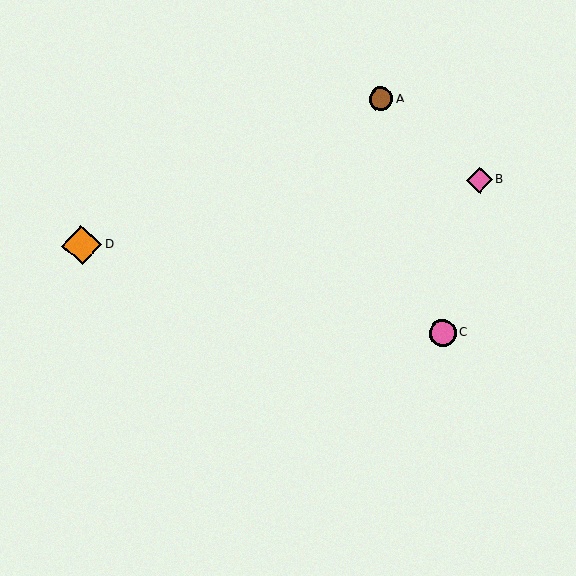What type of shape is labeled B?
Shape B is a pink diamond.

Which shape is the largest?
The orange diamond (labeled D) is the largest.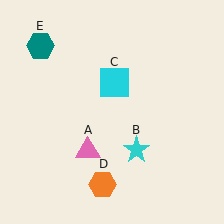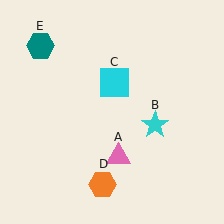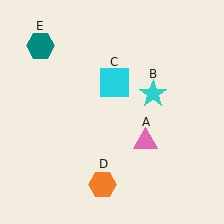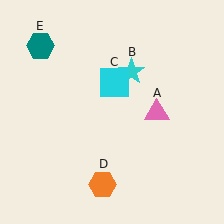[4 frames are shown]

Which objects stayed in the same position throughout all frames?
Cyan square (object C) and orange hexagon (object D) and teal hexagon (object E) remained stationary.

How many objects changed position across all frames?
2 objects changed position: pink triangle (object A), cyan star (object B).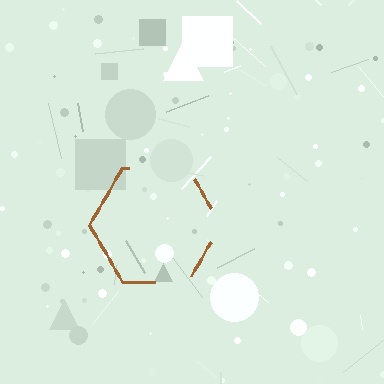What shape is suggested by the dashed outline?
The dashed outline suggests a hexagon.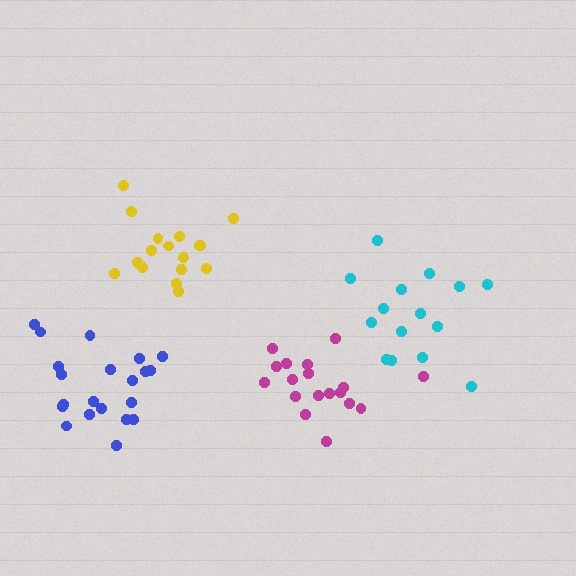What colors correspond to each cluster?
The clusters are colored: yellow, magenta, cyan, blue.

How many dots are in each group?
Group 1: 17 dots, Group 2: 18 dots, Group 3: 15 dots, Group 4: 21 dots (71 total).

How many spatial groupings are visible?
There are 4 spatial groupings.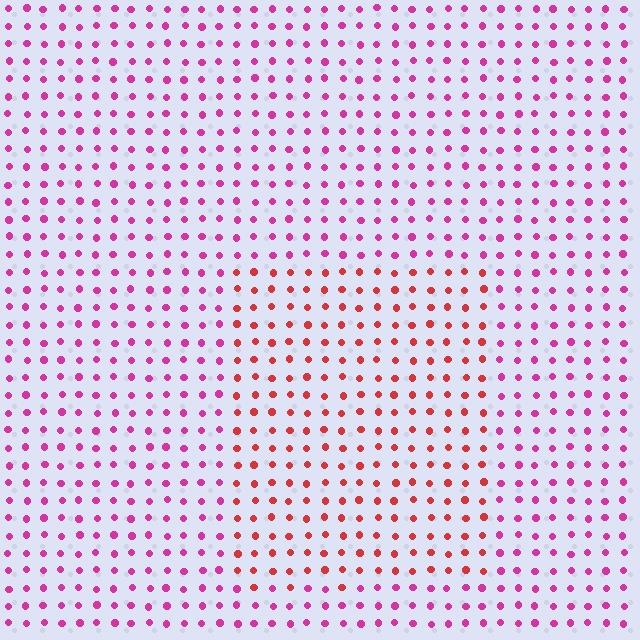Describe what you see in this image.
The image is filled with small magenta elements in a uniform arrangement. A rectangle-shaped region is visible where the elements are tinted to a slightly different hue, forming a subtle color boundary.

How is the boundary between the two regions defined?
The boundary is defined purely by a slight shift in hue (about 38 degrees). Spacing, size, and orientation are identical on both sides.